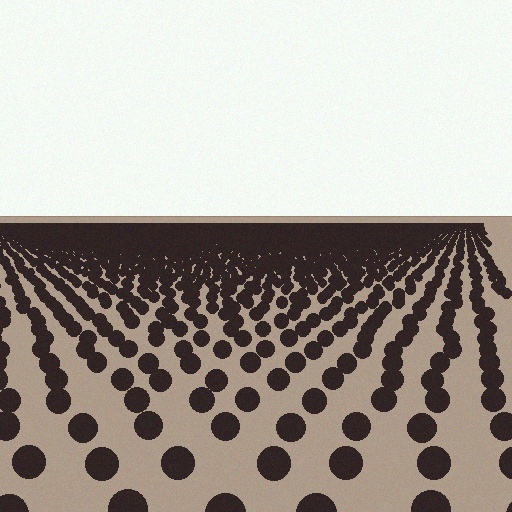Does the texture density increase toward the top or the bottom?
Density increases toward the top.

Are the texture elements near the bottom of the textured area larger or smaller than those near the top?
Larger. Near the bottom, elements are closer to the viewer and appear at a bigger on-screen size.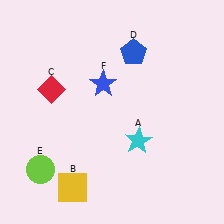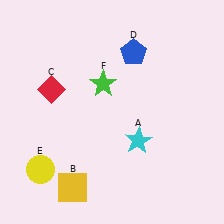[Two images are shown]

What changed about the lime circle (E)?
In Image 1, E is lime. In Image 2, it changed to yellow.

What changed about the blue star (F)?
In Image 1, F is blue. In Image 2, it changed to green.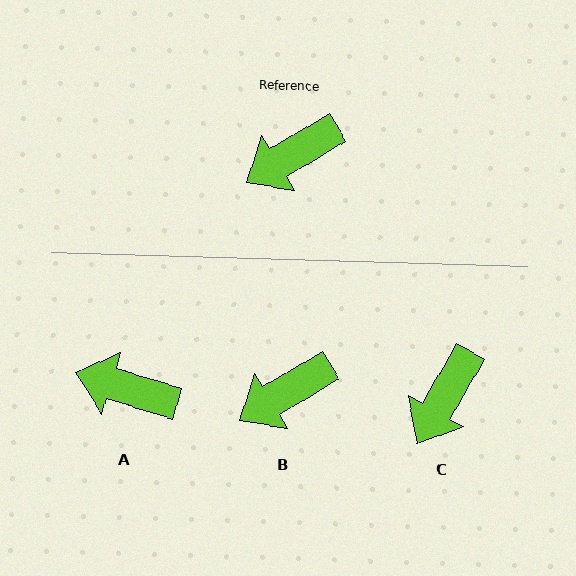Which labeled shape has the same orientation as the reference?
B.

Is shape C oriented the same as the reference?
No, it is off by about 29 degrees.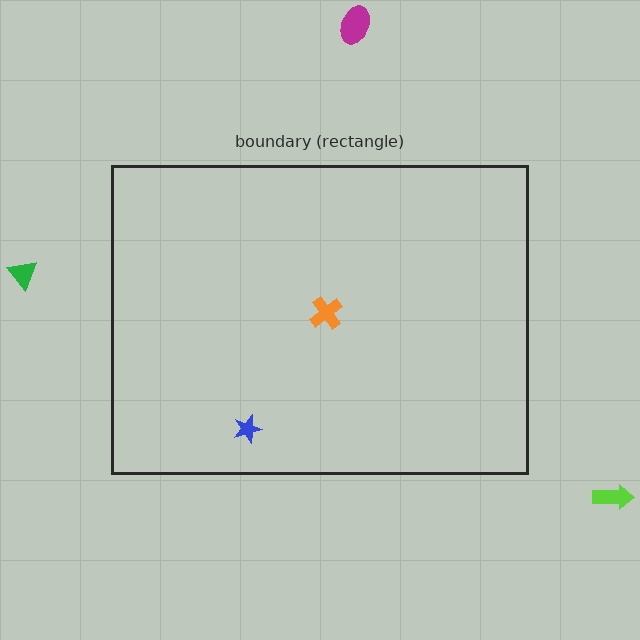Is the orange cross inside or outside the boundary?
Inside.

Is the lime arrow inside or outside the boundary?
Outside.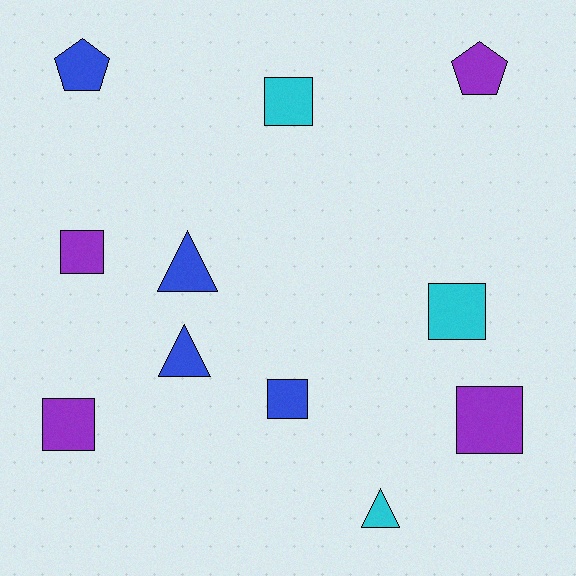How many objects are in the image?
There are 11 objects.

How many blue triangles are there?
There are 2 blue triangles.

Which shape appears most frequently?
Square, with 6 objects.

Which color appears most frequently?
Purple, with 4 objects.